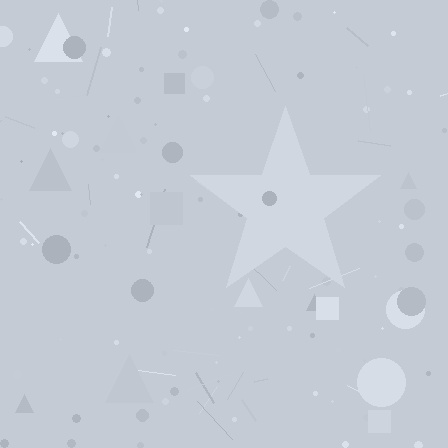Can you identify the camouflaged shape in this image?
The camouflaged shape is a star.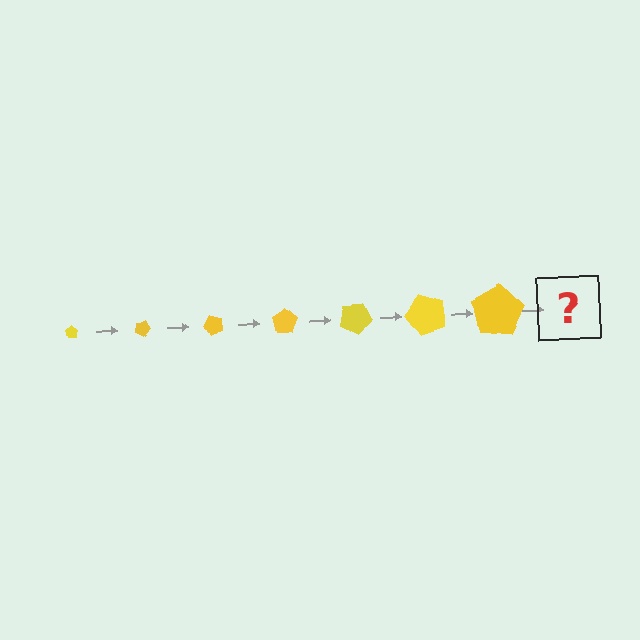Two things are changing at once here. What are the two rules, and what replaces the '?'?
The two rules are that the pentagon grows larger each step and it rotates 25 degrees each step. The '?' should be a pentagon, larger than the previous one and rotated 175 degrees from the start.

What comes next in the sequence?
The next element should be a pentagon, larger than the previous one and rotated 175 degrees from the start.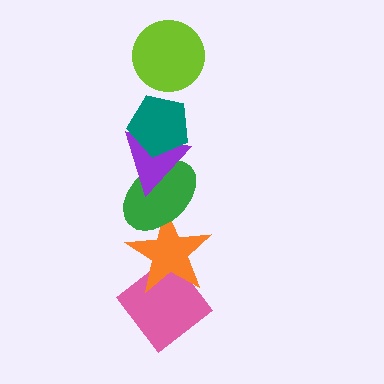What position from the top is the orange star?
The orange star is 5th from the top.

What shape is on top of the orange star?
The green ellipse is on top of the orange star.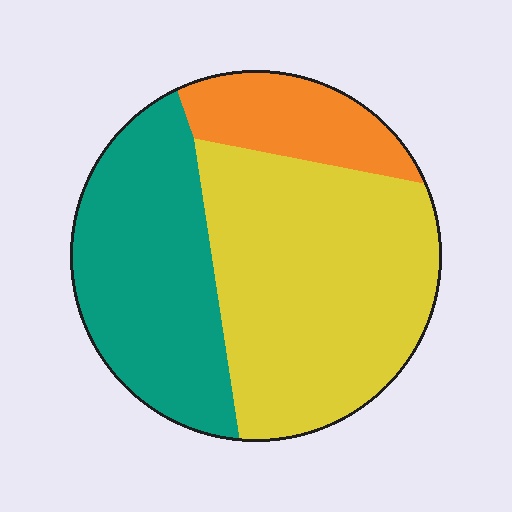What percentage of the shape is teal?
Teal covers 35% of the shape.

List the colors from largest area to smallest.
From largest to smallest: yellow, teal, orange.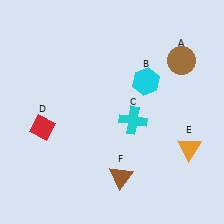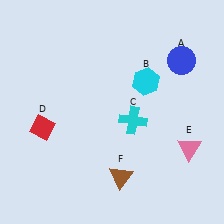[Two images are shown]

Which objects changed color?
A changed from brown to blue. E changed from orange to pink.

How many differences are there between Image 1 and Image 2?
There are 2 differences between the two images.